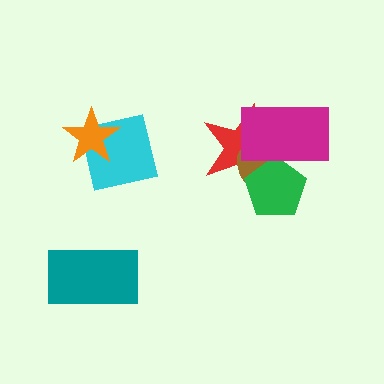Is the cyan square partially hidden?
Yes, it is partially covered by another shape.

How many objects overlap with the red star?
3 objects overlap with the red star.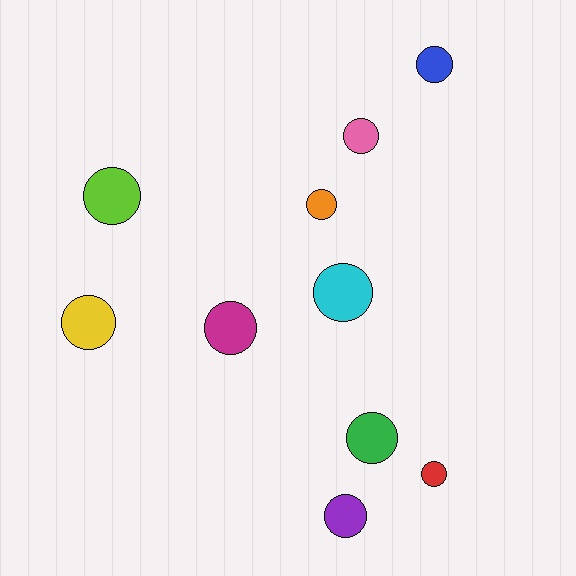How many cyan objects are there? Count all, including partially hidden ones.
There is 1 cyan object.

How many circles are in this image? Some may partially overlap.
There are 10 circles.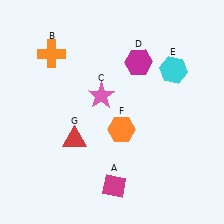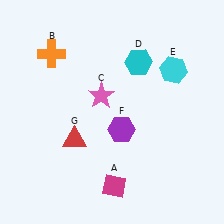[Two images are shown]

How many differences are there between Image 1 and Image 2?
There are 2 differences between the two images.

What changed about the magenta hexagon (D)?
In Image 1, D is magenta. In Image 2, it changed to cyan.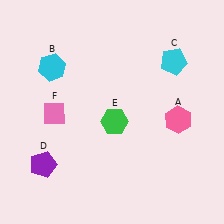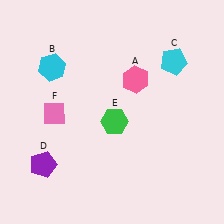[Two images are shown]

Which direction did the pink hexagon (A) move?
The pink hexagon (A) moved left.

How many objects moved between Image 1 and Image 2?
1 object moved between the two images.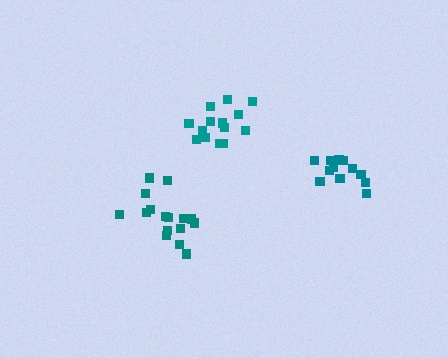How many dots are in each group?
Group 1: 14 dots, Group 2: 13 dots, Group 3: 16 dots (43 total).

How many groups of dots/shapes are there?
There are 3 groups.